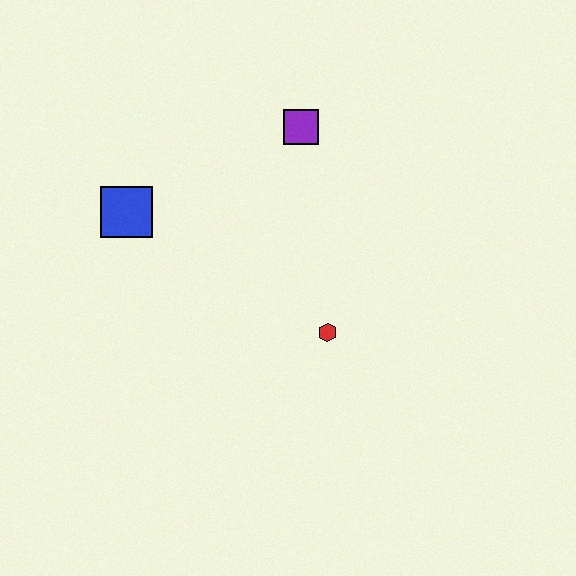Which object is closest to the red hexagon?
The purple square is closest to the red hexagon.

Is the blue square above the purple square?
No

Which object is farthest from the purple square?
The red hexagon is farthest from the purple square.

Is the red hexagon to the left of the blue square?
No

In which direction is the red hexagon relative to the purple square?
The red hexagon is below the purple square.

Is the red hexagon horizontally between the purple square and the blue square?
No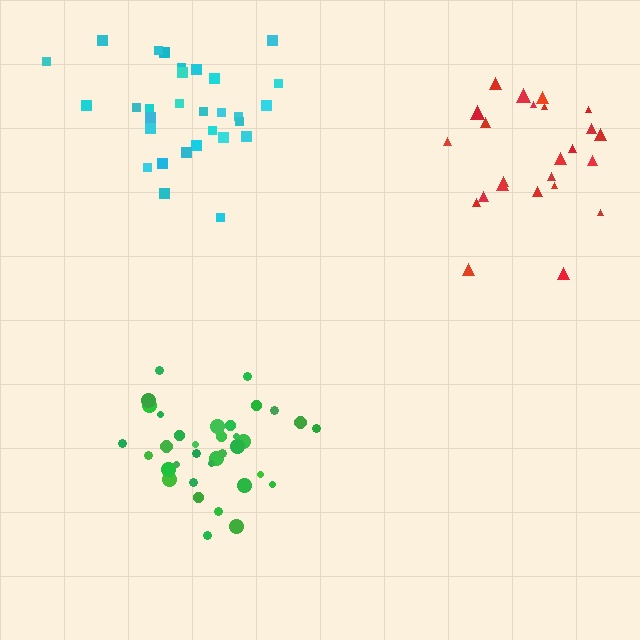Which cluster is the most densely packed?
Green.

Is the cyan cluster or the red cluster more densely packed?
Cyan.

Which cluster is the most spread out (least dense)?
Red.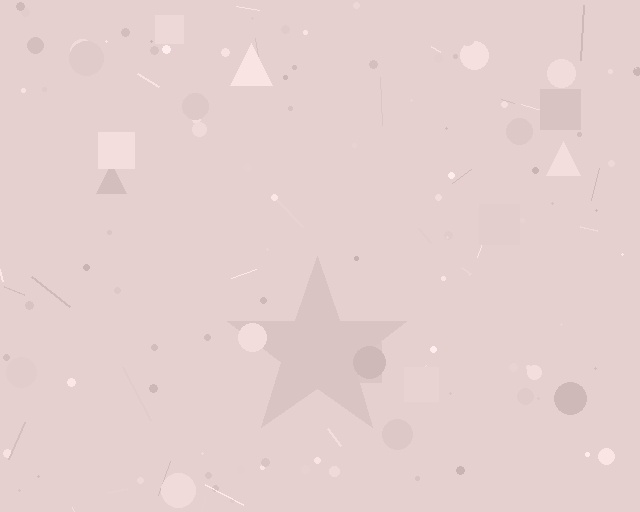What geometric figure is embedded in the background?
A star is embedded in the background.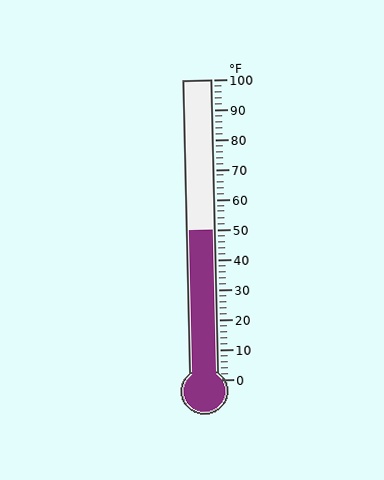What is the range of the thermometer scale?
The thermometer scale ranges from 0°F to 100°F.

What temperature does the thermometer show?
The thermometer shows approximately 50°F.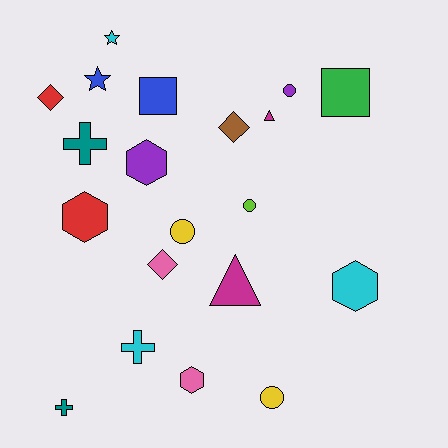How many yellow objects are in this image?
There are 2 yellow objects.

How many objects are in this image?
There are 20 objects.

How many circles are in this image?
There are 4 circles.